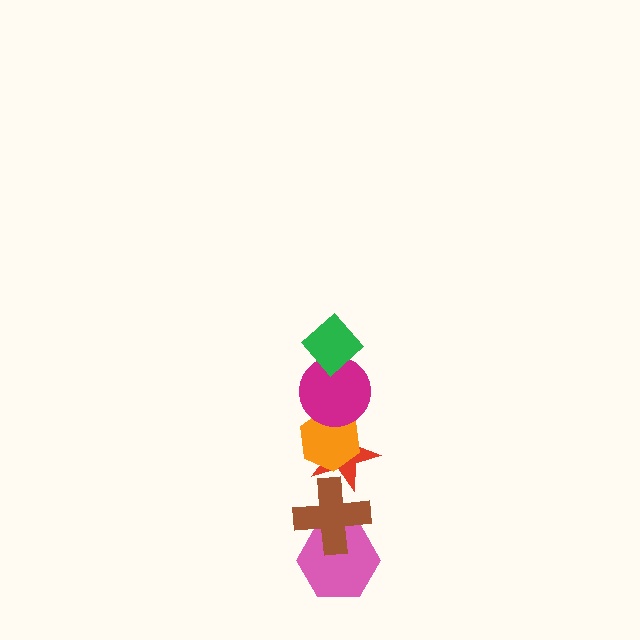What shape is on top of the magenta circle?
The green diamond is on top of the magenta circle.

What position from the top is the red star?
The red star is 4th from the top.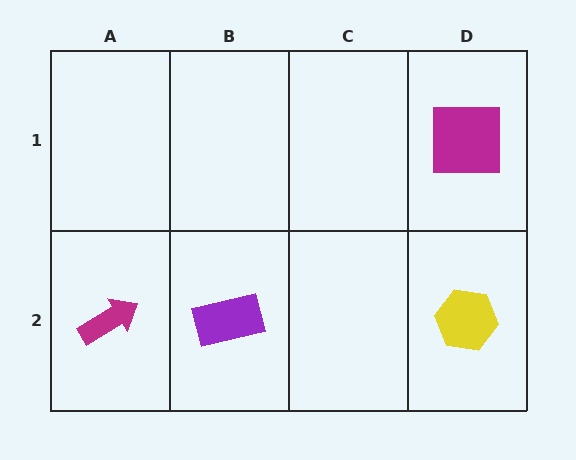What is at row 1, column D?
A magenta square.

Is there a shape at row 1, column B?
No, that cell is empty.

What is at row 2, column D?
A yellow hexagon.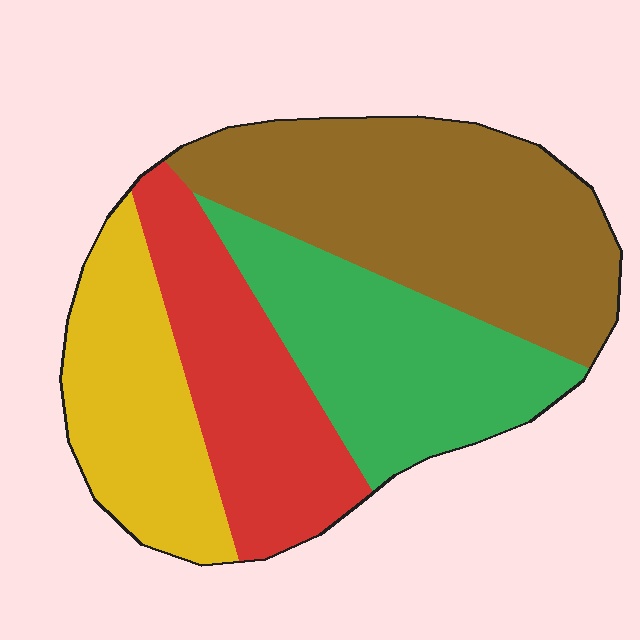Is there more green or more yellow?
Green.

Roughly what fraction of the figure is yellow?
Yellow takes up about one fifth (1/5) of the figure.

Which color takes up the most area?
Brown, at roughly 35%.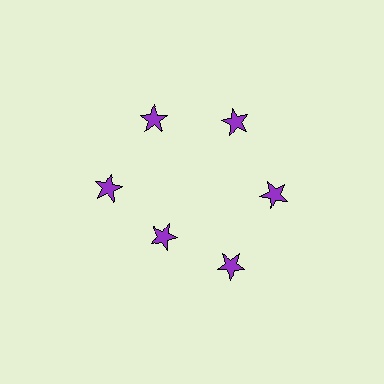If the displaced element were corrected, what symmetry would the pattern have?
It would have 6-fold rotational symmetry — the pattern would map onto itself every 60 degrees.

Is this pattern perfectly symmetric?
No. The 6 purple stars are arranged in a ring, but one element near the 7 o'clock position is pulled inward toward the center, breaking the 6-fold rotational symmetry.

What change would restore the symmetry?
The symmetry would be restored by moving it outward, back onto the ring so that all 6 stars sit at equal angles and equal distance from the center.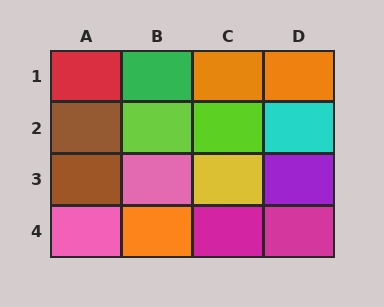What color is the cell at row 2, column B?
Lime.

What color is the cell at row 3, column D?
Purple.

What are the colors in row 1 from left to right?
Red, green, orange, orange.